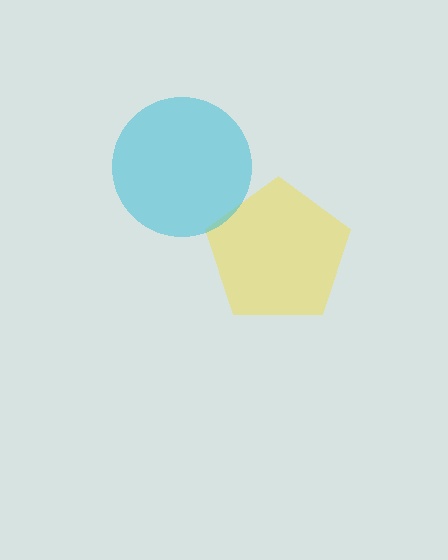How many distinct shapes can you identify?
There are 2 distinct shapes: a yellow pentagon, a cyan circle.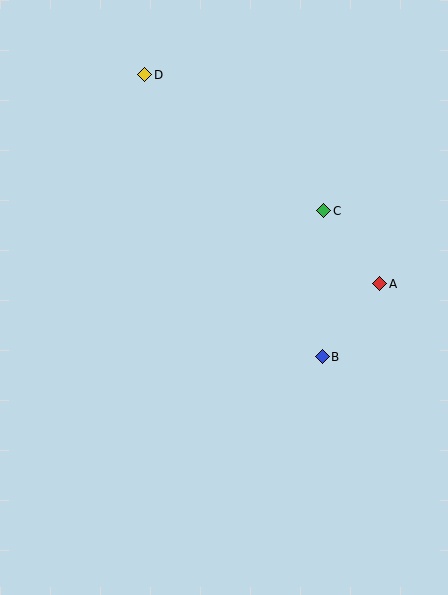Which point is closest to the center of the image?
Point B at (322, 357) is closest to the center.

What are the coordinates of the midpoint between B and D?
The midpoint between B and D is at (233, 216).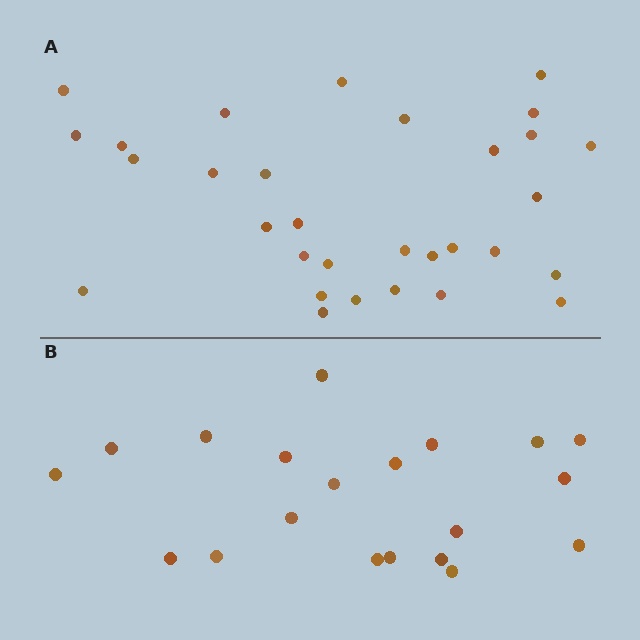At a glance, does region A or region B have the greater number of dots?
Region A (the top region) has more dots.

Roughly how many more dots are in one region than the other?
Region A has roughly 12 or so more dots than region B.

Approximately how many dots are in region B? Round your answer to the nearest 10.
About 20 dots.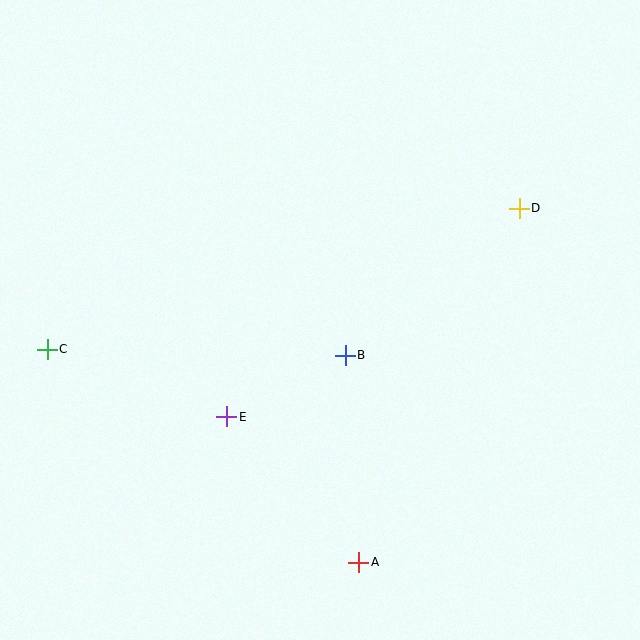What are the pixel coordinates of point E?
Point E is at (226, 417).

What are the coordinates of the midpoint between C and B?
The midpoint between C and B is at (196, 352).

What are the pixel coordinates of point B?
Point B is at (345, 355).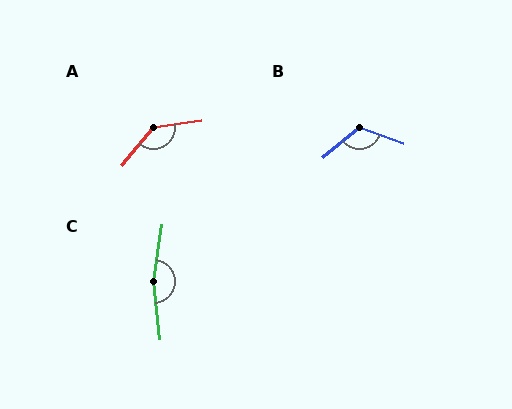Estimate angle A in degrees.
Approximately 138 degrees.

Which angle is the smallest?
B, at approximately 120 degrees.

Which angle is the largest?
C, at approximately 165 degrees.